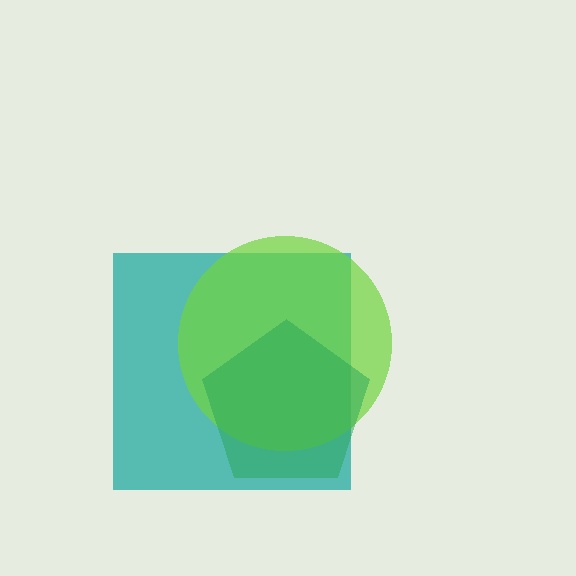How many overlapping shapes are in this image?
There are 3 overlapping shapes in the image.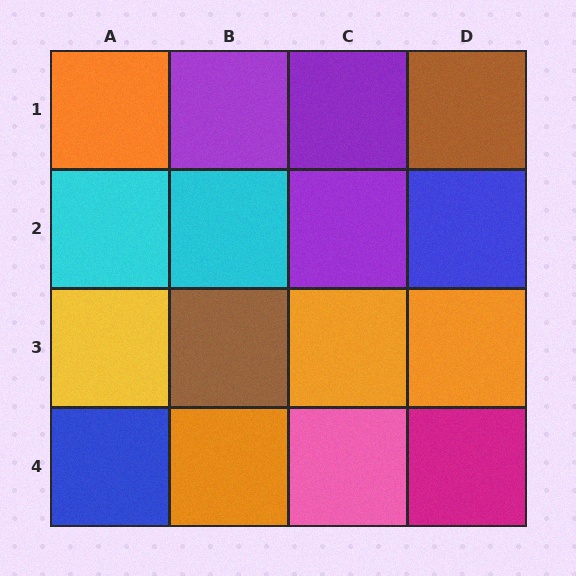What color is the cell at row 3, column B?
Brown.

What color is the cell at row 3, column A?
Yellow.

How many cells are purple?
3 cells are purple.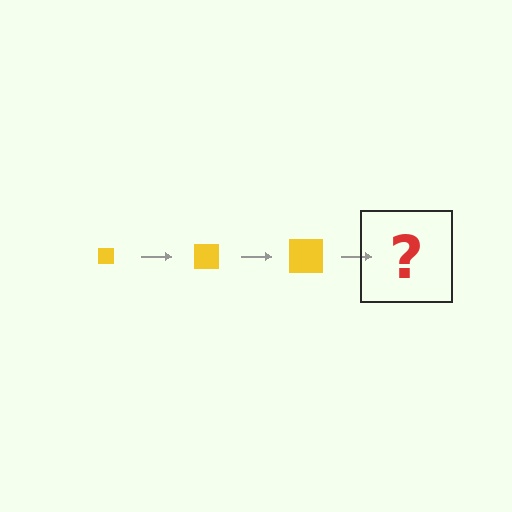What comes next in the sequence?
The next element should be a yellow square, larger than the previous one.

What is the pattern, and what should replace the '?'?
The pattern is that the square gets progressively larger each step. The '?' should be a yellow square, larger than the previous one.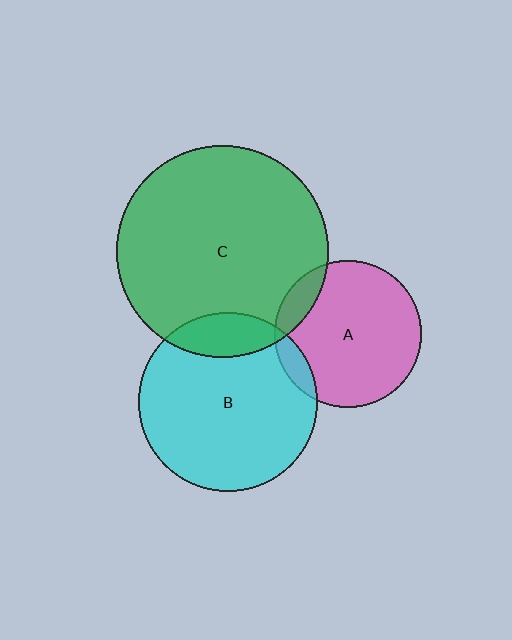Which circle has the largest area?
Circle C (green).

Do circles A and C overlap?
Yes.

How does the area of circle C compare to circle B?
Approximately 1.4 times.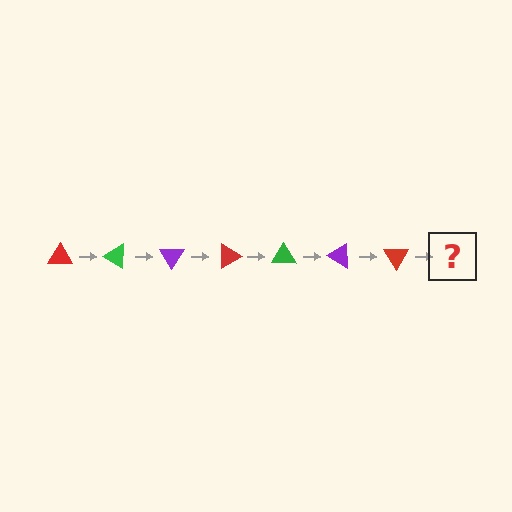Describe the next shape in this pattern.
It should be a green triangle, rotated 210 degrees from the start.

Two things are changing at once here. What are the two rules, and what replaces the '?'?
The two rules are that it rotates 30 degrees each step and the color cycles through red, green, and purple. The '?' should be a green triangle, rotated 210 degrees from the start.